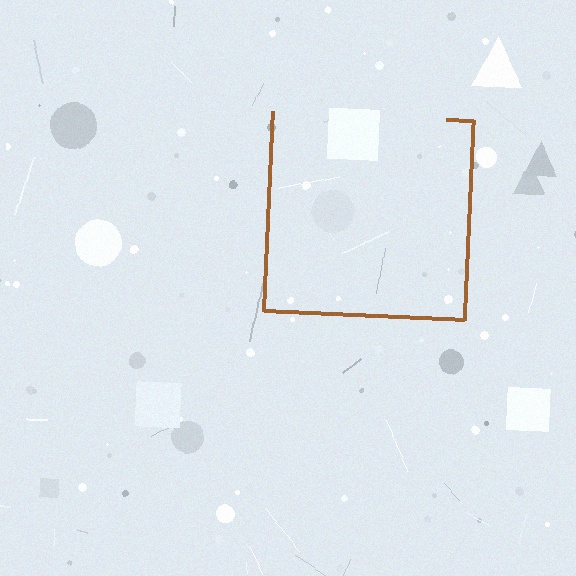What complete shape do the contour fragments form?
The contour fragments form a square.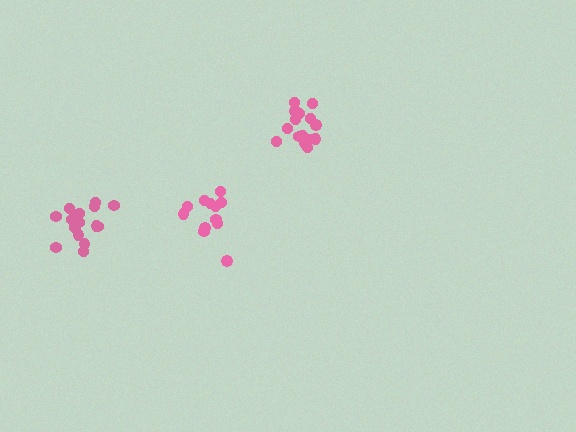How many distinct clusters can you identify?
There are 3 distinct clusters.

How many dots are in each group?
Group 1: 12 dots, Group 2: 16 dots, Group 3: 17 dots (45 total).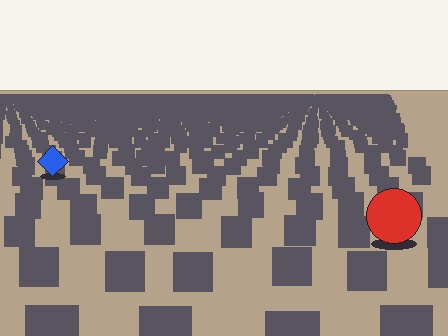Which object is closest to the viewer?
The red circle is closest. The texture marks near it are larger and more spread out.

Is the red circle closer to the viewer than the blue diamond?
Yes. The red circle is closer — you can tell from the texture gradient: the ground texture is coarser near it.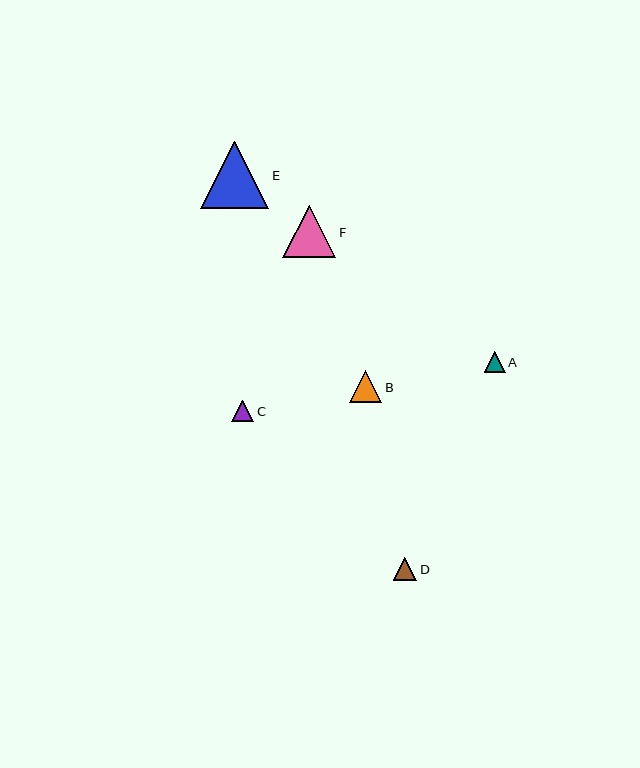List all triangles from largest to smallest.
From largest to smallest: E, F, B, D, C, A.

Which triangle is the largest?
Triangle E is the largest with a size of approximately 68 pixels.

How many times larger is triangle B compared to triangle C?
Triangle B is approximately 1.5 times the size of triangle C.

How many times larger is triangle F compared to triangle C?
Triangle F is approximately 2.4 times the size of triangle C.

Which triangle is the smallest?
Triangle A is the smallest with a size of approximately 21 pixels.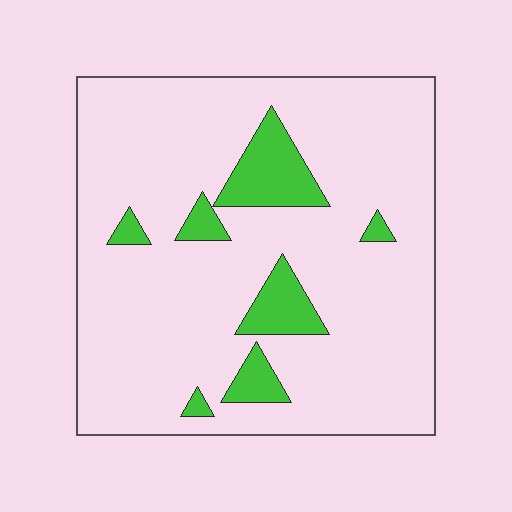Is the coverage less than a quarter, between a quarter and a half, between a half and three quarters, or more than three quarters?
Less than a quarter.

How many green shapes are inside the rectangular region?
7.